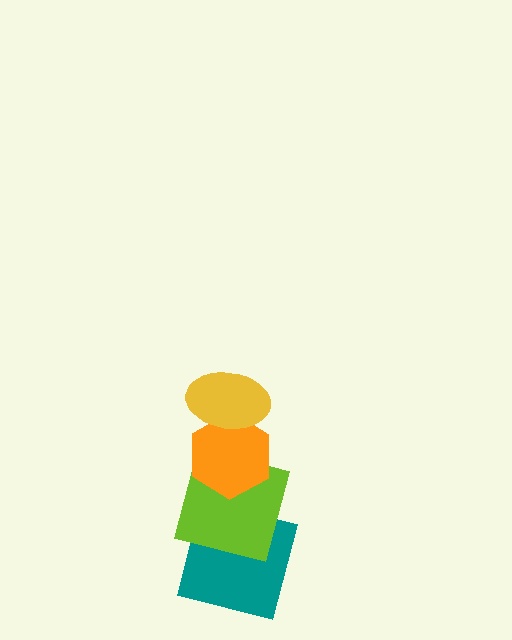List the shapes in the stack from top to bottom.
From top to bottom: the yellow ellipse, the orange hexagon, the lime square, the teal square.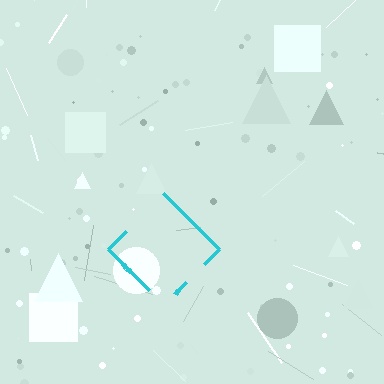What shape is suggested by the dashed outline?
The dashed outline suggests a diamond.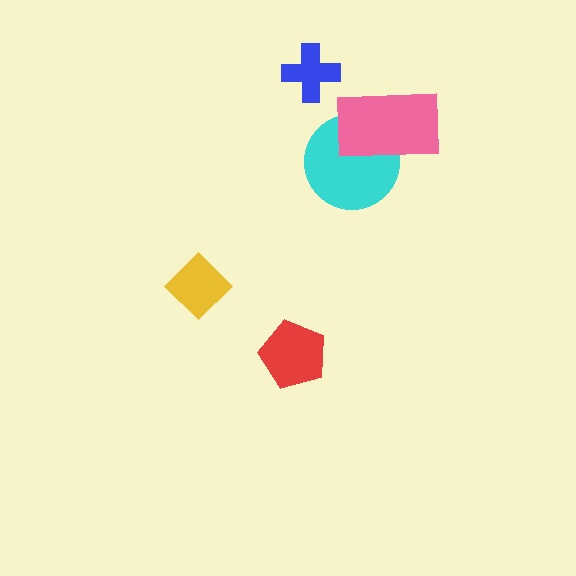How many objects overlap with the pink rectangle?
1 object overlaps with the pink rectangle.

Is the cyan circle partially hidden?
Yes, it is partially covered by another shape.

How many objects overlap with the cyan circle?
1 object overlaps with the cyan circle.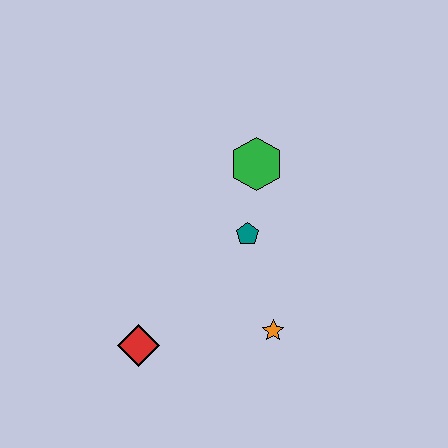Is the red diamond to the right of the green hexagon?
No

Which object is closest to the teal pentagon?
The green hexagon is closest to the teal pentagon.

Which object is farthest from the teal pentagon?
The red diamond is farthest from the teal pentagon.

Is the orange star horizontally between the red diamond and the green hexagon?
No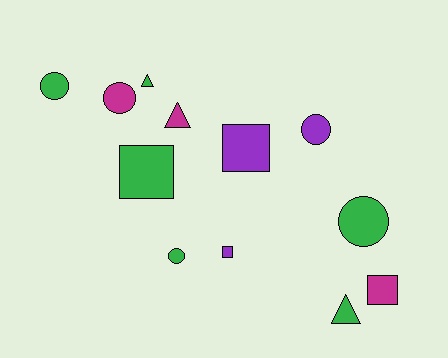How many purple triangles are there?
There are no purple triangles.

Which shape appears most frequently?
Circle, with 5 objects.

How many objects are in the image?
There are 12 objects.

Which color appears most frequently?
Green, with 6 objects.